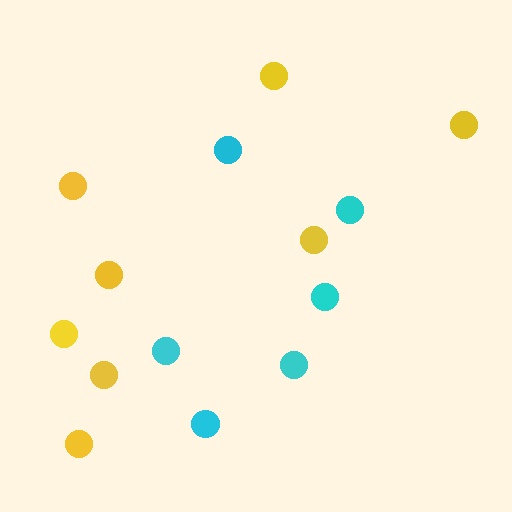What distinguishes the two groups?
There are 2 groups: one group of cyan circles (6) and one group of yellow circles (8).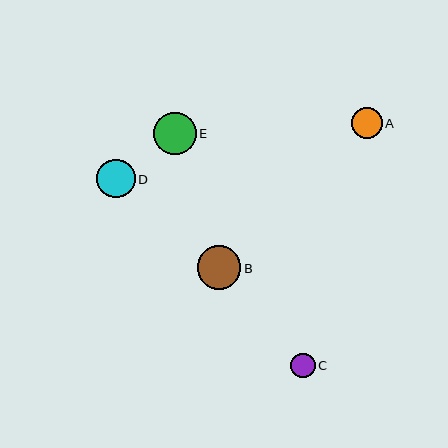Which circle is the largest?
Circle B is the largest with a size of approximately 44 pixels.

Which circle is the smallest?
Circle C is the smallest with a size of approximately 24 pixels.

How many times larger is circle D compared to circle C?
Circle D is approximately 1.6 times the size of circle C.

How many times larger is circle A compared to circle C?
Circle A is approximately 1.3 times the size of circle C.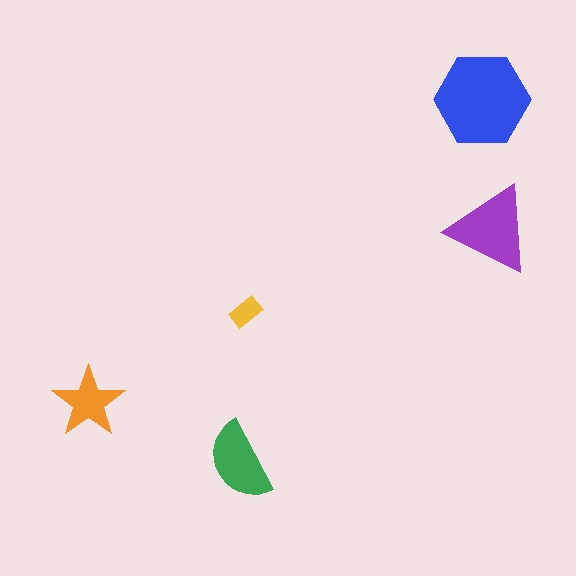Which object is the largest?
The blue hexagon.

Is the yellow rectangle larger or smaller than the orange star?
Smaller.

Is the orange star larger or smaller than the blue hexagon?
Smaller.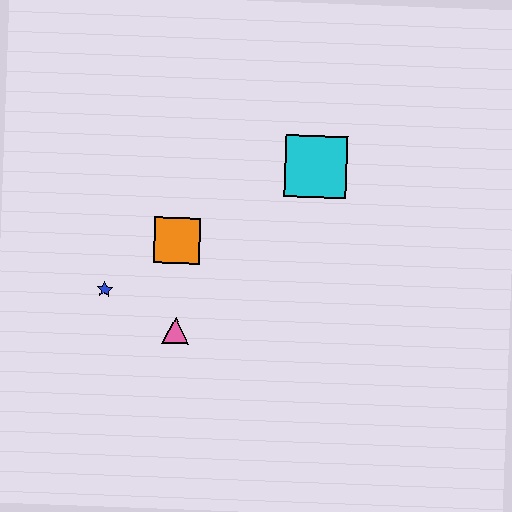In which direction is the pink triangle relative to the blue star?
The pink triangle is to the right of the blue star.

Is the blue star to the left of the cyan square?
Yes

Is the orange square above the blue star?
Yes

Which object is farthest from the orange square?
The cyan square is farthest from the orange square.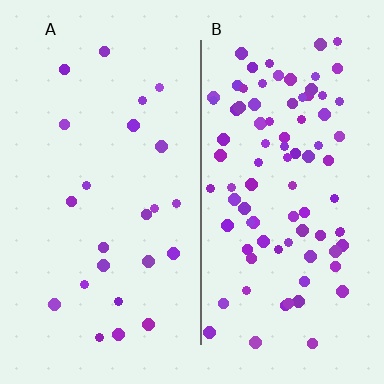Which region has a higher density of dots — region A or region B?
B (the right).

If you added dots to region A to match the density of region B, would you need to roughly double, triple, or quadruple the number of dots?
Approximately quadruple.